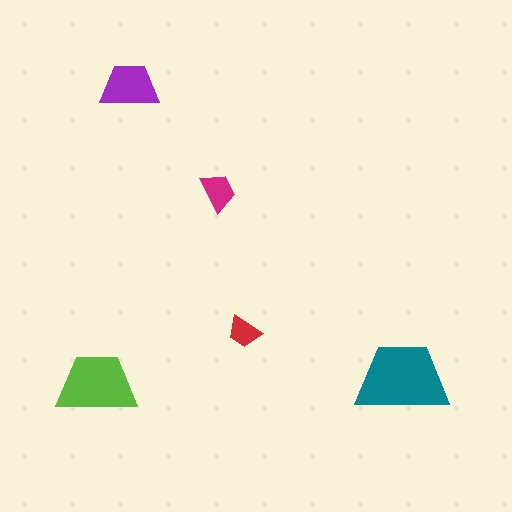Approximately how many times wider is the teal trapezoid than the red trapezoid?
About 2.5 times wider.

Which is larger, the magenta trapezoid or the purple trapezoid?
The purple one.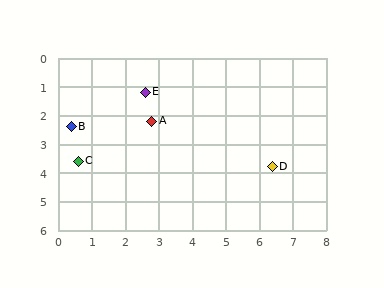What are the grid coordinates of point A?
Point A is at approximately (2.8, 2.2).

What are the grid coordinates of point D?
Point D is at approximately (6.4, 3.8).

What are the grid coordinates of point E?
Point E is at approximately (2.6, 1.2).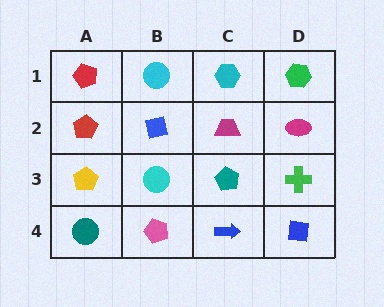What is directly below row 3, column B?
A pink pentagon.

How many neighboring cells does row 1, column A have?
2.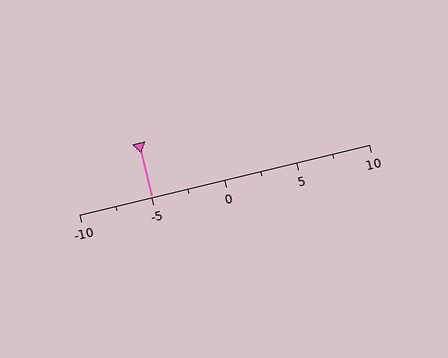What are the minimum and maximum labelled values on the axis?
The axis runs from -10 to 10.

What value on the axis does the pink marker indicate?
The marker indicates approximately -5.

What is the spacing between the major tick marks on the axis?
The major ticks are spaced 5 apart.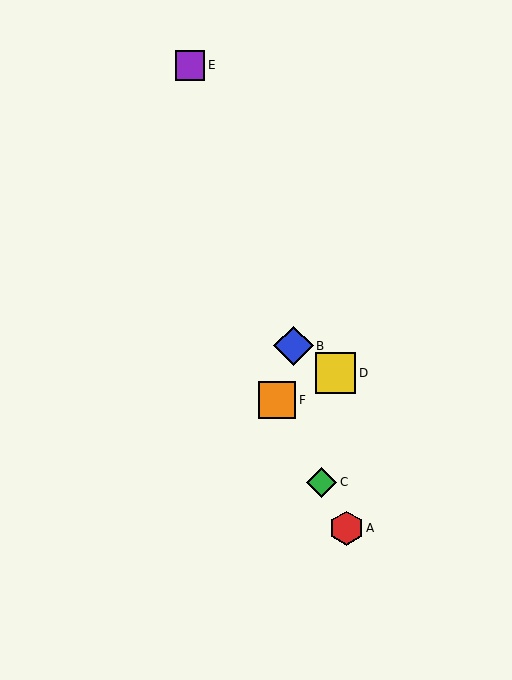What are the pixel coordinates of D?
Object D is at (336, 373).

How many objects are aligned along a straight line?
3 objects (A, C, F) are aligned along a straight line.